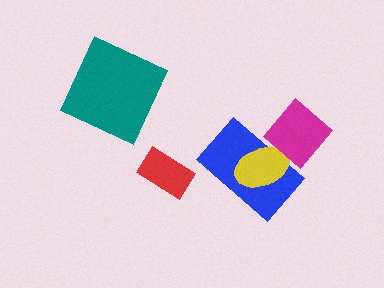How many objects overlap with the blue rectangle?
2 objects overlap with the blue rectangle.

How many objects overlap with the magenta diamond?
2 objects overlap with the magenta diamond.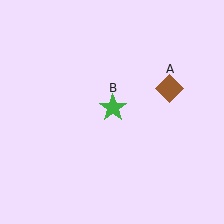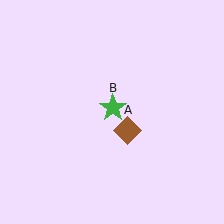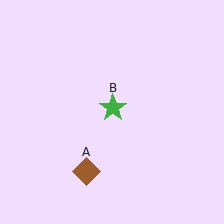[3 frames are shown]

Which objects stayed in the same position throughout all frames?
Green star (object B) remained stationary.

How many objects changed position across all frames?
1 object changed position: brown diamond (object A).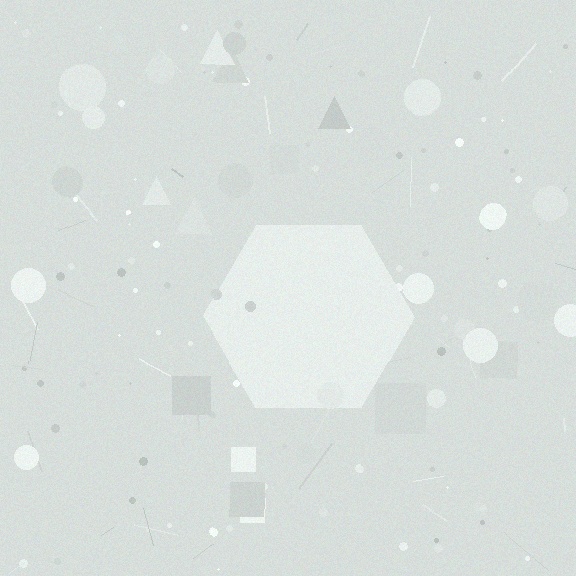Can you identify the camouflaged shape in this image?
The camouflaged shape is a hexagon.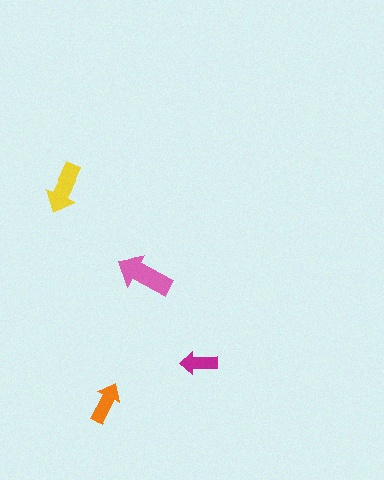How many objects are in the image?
There are 4 objects in the image.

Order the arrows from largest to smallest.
the pink one, the yellow one, the orange one, the magenta one.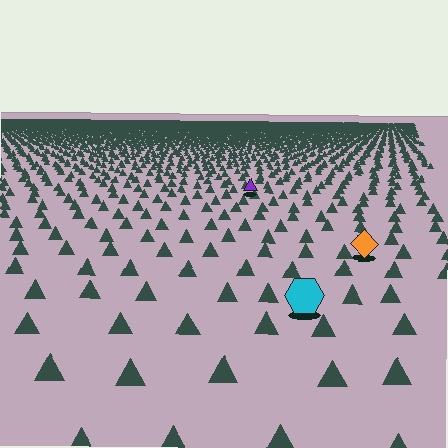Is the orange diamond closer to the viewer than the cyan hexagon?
No. The cyan hexagon is closer — you can tell from the texture gradient: the ground texture is coarser near it.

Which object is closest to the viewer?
The cyan hexagon is closest. The texture marks near it are larger and more spread out.